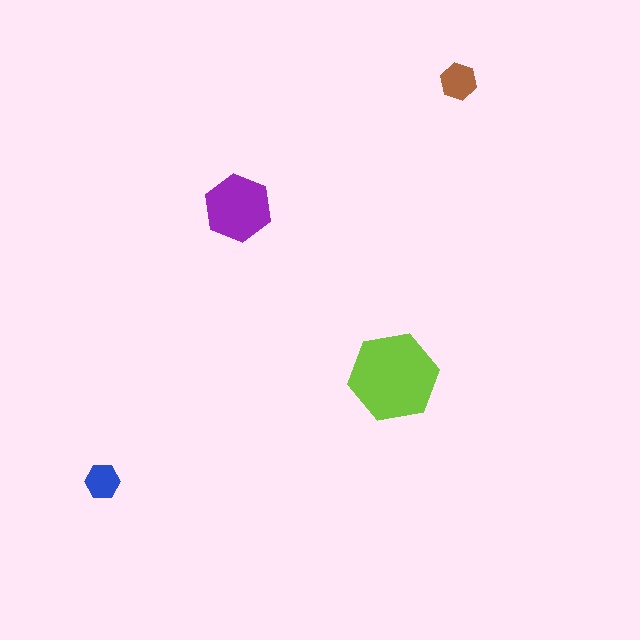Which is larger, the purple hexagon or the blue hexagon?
The purple one.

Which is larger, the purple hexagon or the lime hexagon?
The lime one.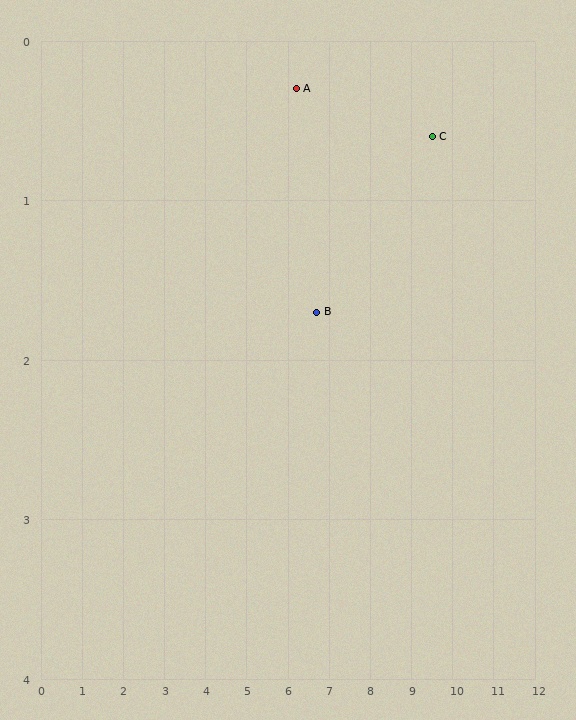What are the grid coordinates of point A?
Point A is at approximately (6.2, 0.3).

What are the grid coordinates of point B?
Point B is at approximately (6.7, 1.7).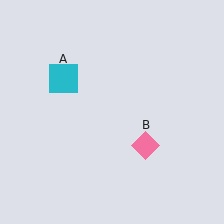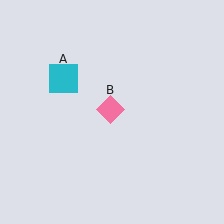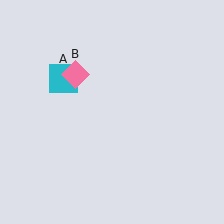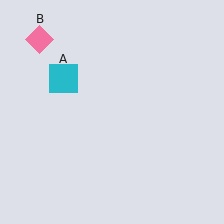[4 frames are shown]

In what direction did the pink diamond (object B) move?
The pink diamond (object B) moved up and to the left.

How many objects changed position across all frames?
1 object changed position: pink diamond (object B).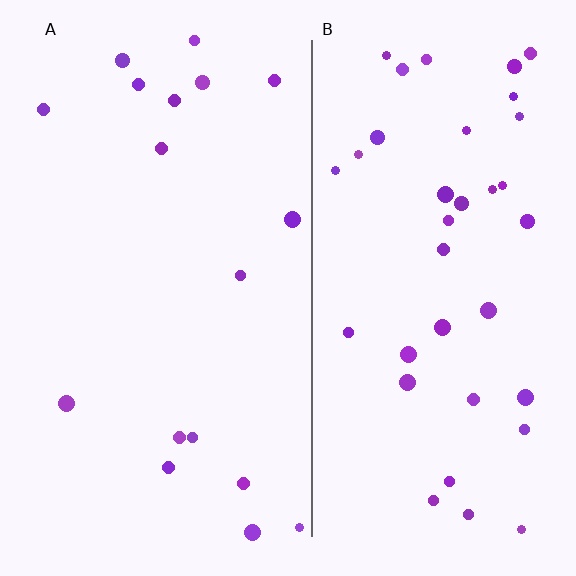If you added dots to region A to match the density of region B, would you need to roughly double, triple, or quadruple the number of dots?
Approximately double.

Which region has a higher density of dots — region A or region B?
B (the right).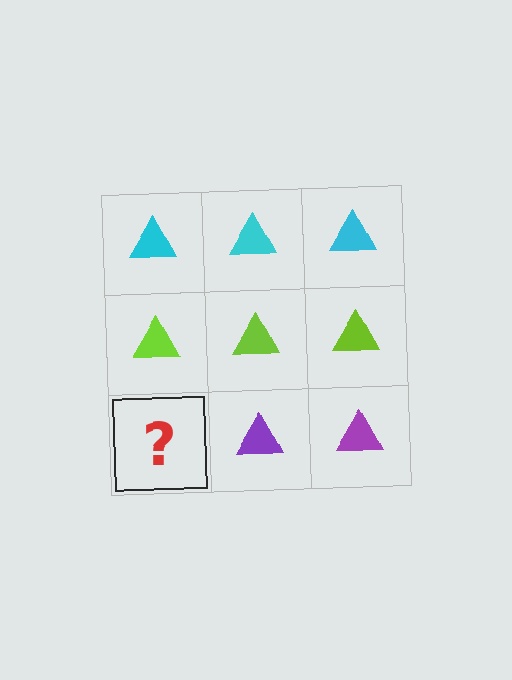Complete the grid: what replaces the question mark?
The question mark should be replaced with a purple triangle.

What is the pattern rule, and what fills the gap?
The rule is that each row has a consistent color. The gap should be filled with a purple triangle.